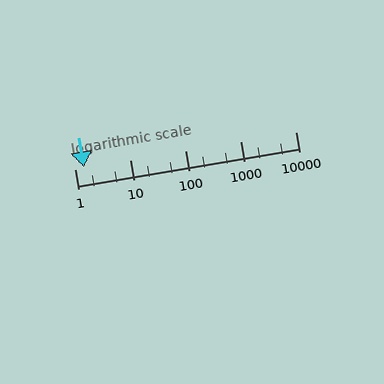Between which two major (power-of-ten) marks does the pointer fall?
The pointer is between 1 and 10.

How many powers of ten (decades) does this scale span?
The scale spans 4 decades, from 1 to 10000.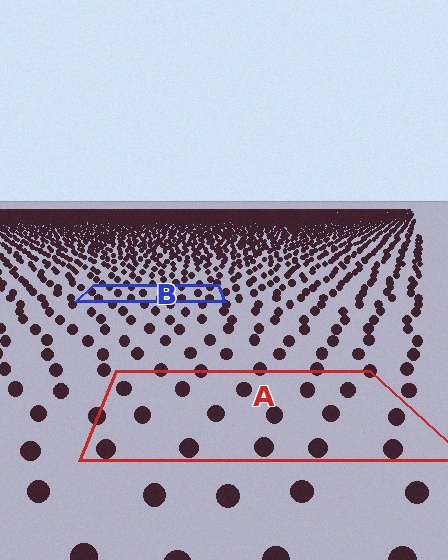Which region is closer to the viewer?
Region A is closer. The texture elements there are larger and more spread out.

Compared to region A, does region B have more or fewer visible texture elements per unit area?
Region B has more texture elements per unit area — they are packed more densely because it is farther away.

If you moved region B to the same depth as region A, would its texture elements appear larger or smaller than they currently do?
They would appear larger. At a closer depth, the same texture elements are projected at a bigger on-screen size.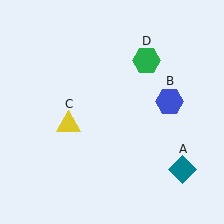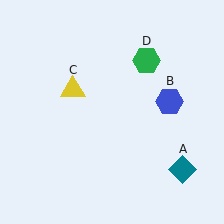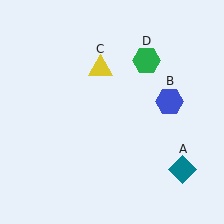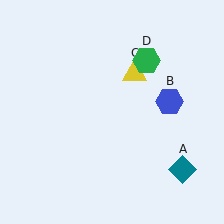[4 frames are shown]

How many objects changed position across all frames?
1 object changed position: yellow triangle (object C).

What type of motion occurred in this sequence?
The yellow triangle (object C) rotated clockwise around the center of the scene.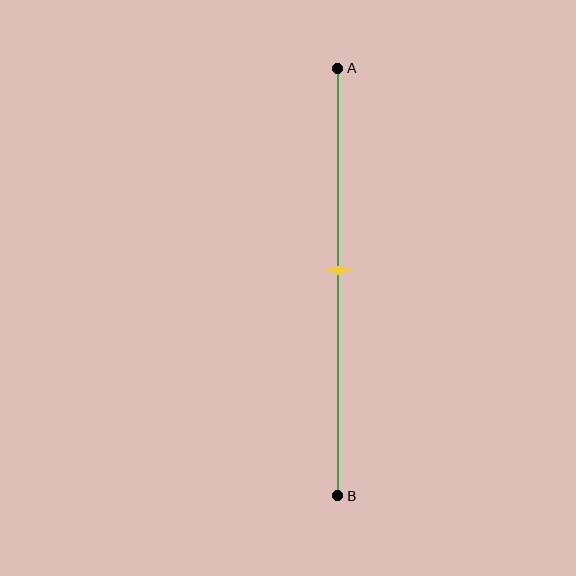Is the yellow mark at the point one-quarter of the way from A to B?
No, the mark is at about 45% from A, not at the 25% one-quarter point.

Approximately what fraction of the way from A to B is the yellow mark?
The yellow mark is approximately 45% of the way from A to B.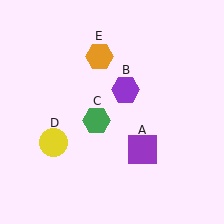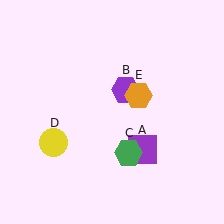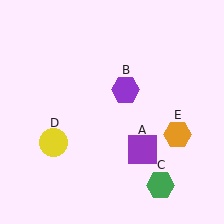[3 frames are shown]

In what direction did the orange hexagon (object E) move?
The orange hexagon (object E) moved down and to the right.